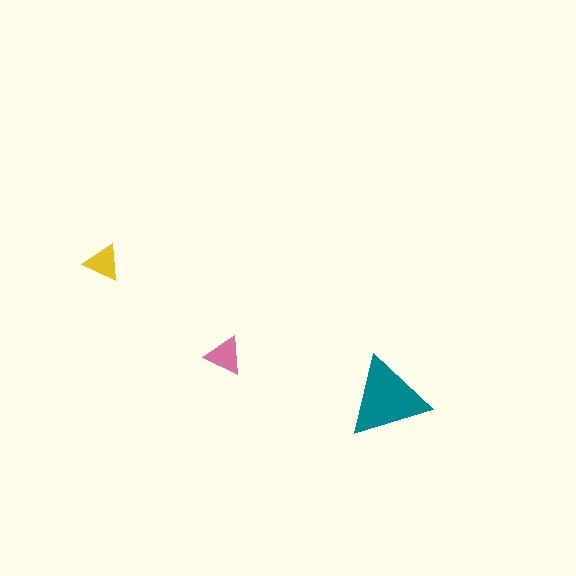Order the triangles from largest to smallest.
the teal one, the pink one, the yellow one.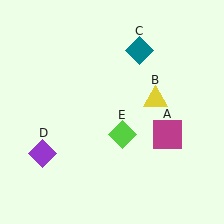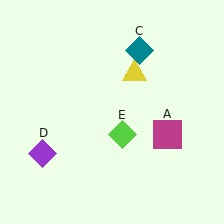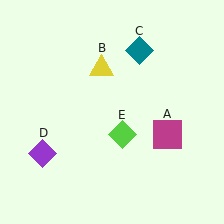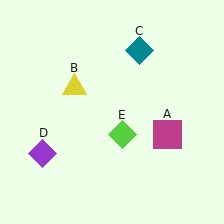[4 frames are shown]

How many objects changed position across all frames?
1 object changed position: yellow triangle (object B).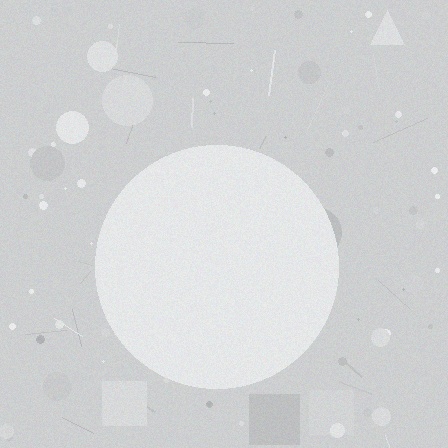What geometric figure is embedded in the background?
A circle is embedded in the background.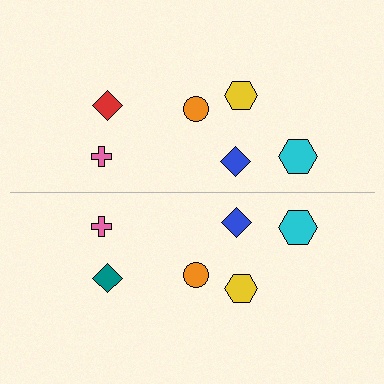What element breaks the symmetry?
The teal diamond on the bottom side breaks the symmetry — its mirror counterpart is red.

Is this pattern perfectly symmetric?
No, the pattern is not perfectly symmetric. The teal diamond on the bottom side breaks the symmetry — its mirror counterpart is red.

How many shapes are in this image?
There are 12 shapes in this image.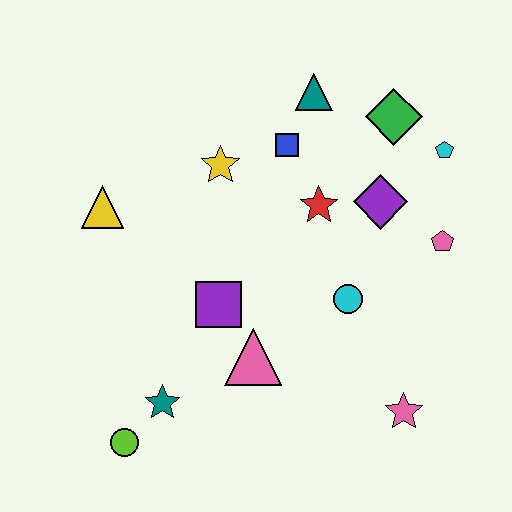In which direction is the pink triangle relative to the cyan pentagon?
The pink triangle is below the cyan pentagon.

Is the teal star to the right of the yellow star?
No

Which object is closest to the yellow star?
The blue square is closest to the yellow star.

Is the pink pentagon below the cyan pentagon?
Yes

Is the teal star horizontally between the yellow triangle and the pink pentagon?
Yes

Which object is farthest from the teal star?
The cyan pentagon is farthest from the teal star.